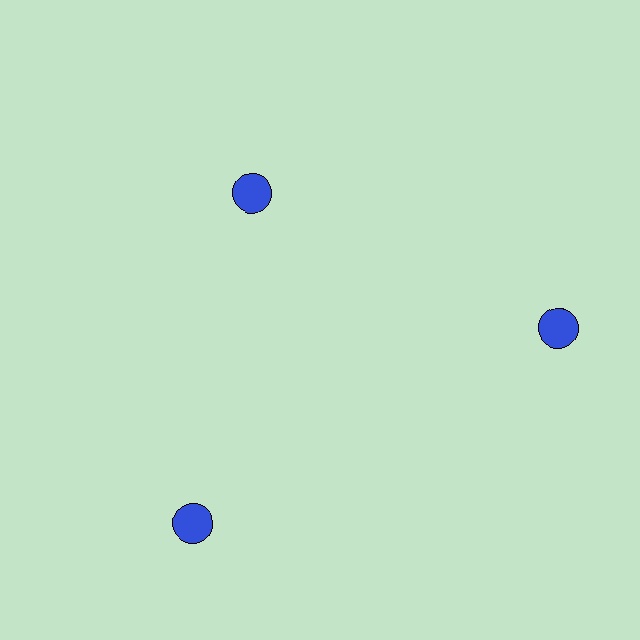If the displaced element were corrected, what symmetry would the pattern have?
It would have 3-fold rotational symmetry — the pattern would map onto itself every 120 degrees.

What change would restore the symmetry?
The symmetry would be restored by moving it outward, back onto the ring so that all 3 circles sit at equal angles and equal distance from the center.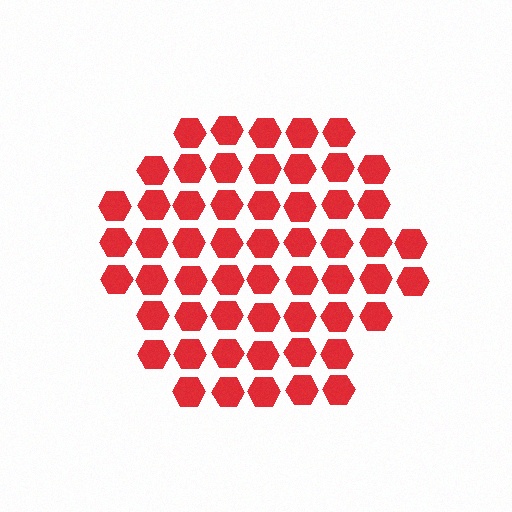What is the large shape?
The large shape is a hexagon.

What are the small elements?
The small elements are hexagons.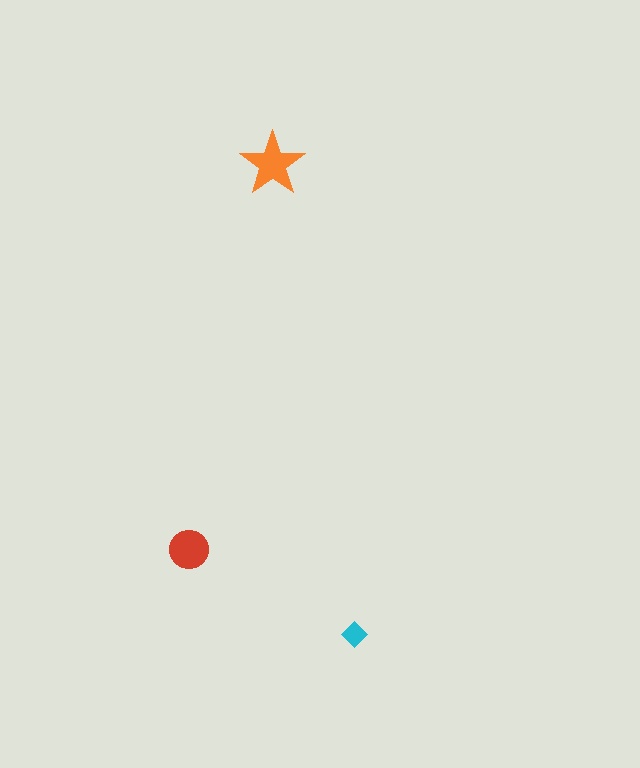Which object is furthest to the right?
The cyan diamond is rightmost.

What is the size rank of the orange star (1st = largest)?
1st.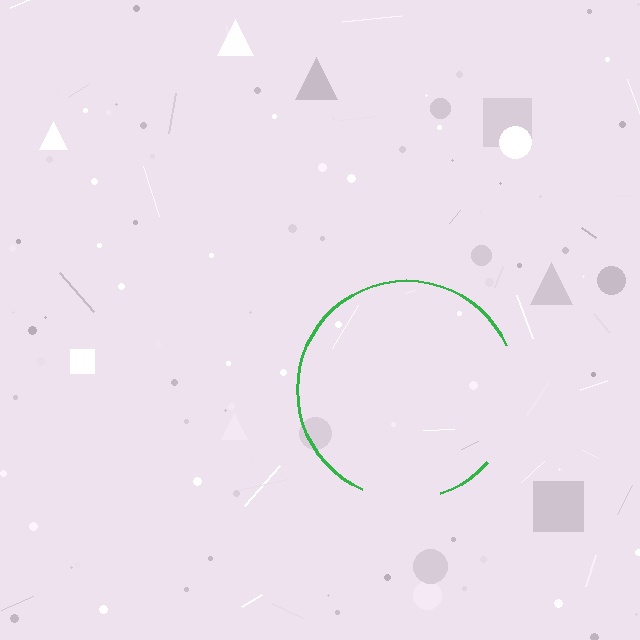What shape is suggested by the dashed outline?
The dashed outline suggests a circle.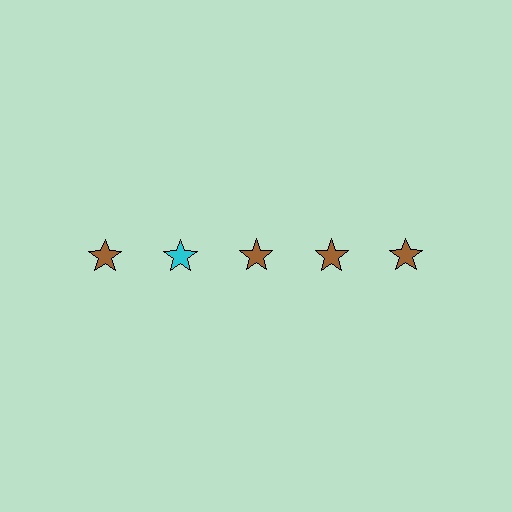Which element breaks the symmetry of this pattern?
The cyan star in the top row, second from left column breaks the symmetry. All other shapes are brown stars.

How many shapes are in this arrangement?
There are 5 shapes arranged in a grid pattern.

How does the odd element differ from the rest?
It has a different color: cyan instead of brown.